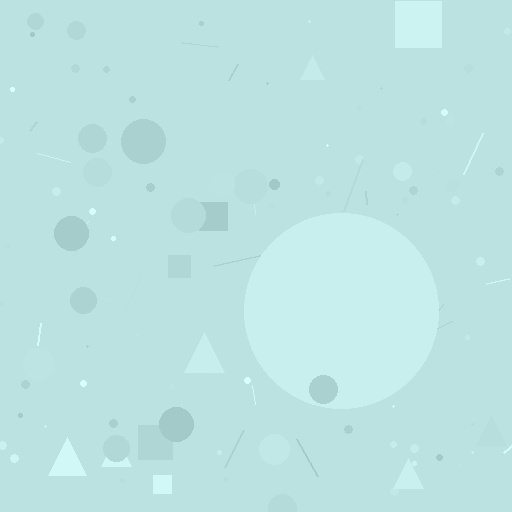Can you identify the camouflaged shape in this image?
The camouflaged shape is a circle.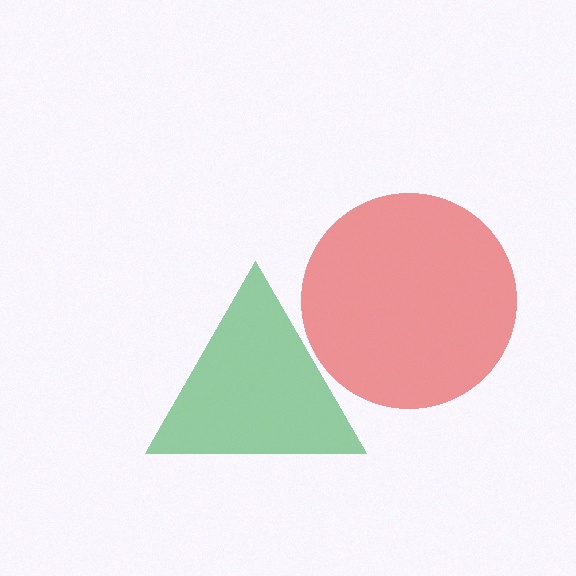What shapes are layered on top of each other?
The layered shapes are: a red circle, a green triangle.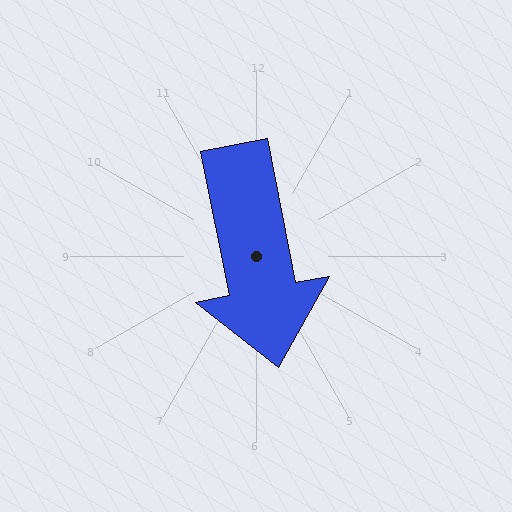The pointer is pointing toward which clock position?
Roughly 6 o'clock.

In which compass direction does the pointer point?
South.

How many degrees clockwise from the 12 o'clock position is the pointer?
Approximately 169 degrees.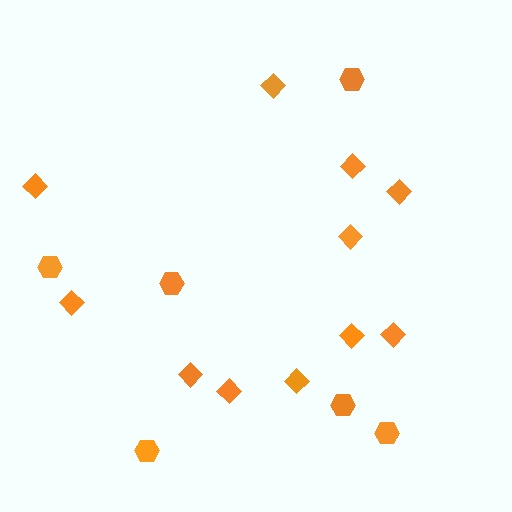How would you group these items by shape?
There are 2 groups: one group of diamonds (11) and one group of hexagons (6).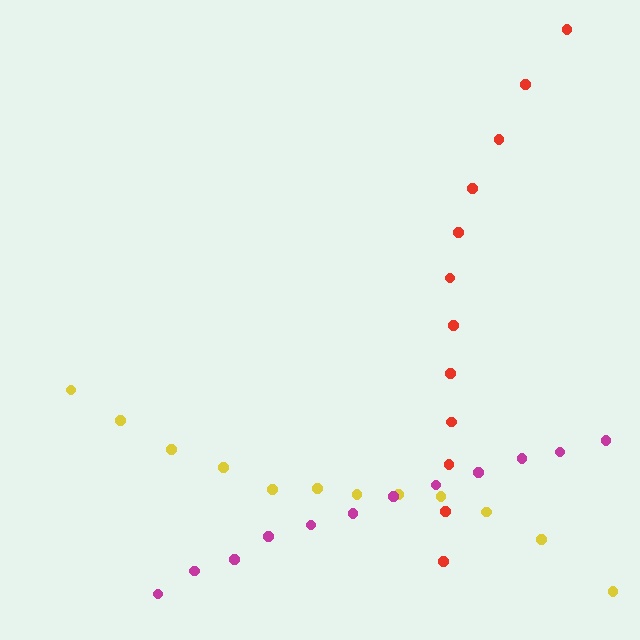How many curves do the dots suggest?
There are 3 distinct paths.